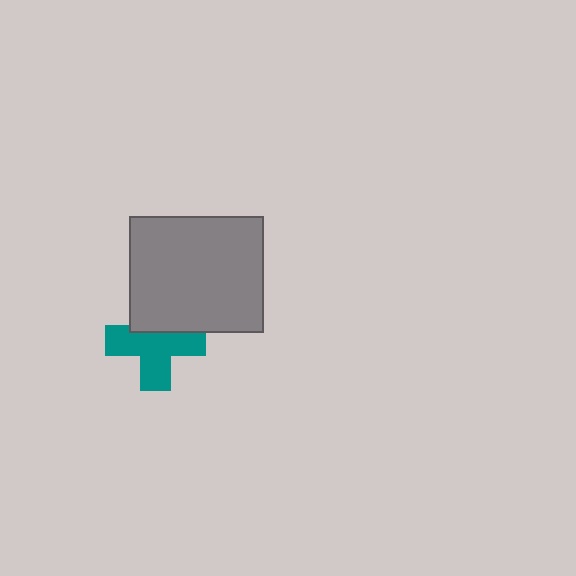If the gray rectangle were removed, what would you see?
You would see the complete teal cross.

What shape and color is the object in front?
The object in front is a gray rectangle.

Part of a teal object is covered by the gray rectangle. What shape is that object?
It is a cross.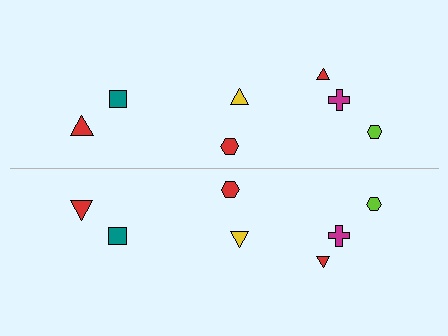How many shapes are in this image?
There are 14 shapes in this image.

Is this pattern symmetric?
Yes, this pattern has bilateral (reflection) symmetry.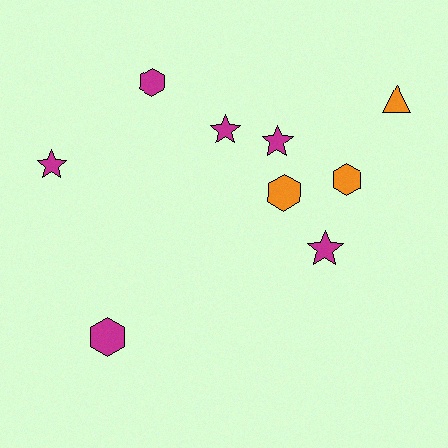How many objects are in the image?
There are 9 objects.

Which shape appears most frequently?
Star, with 4 objects.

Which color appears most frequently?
Magenta, with 6 objects.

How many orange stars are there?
There are no orange stars.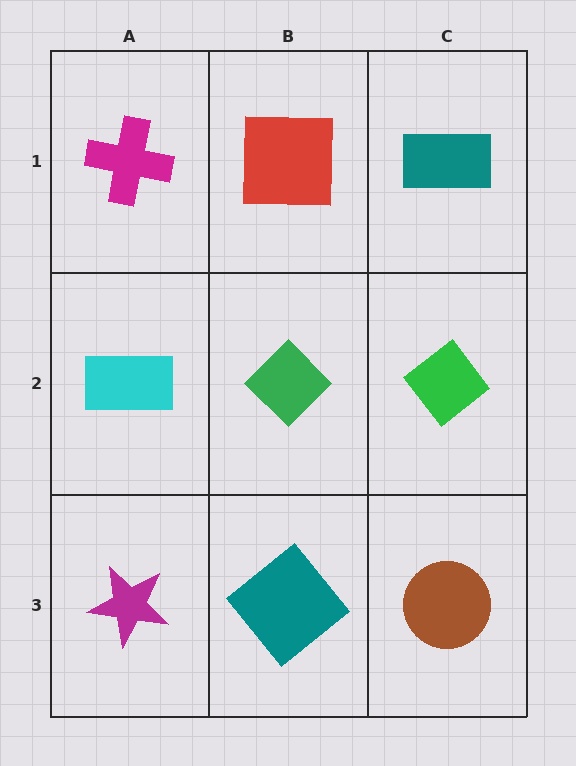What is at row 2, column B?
A green diamond.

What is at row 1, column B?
A red square.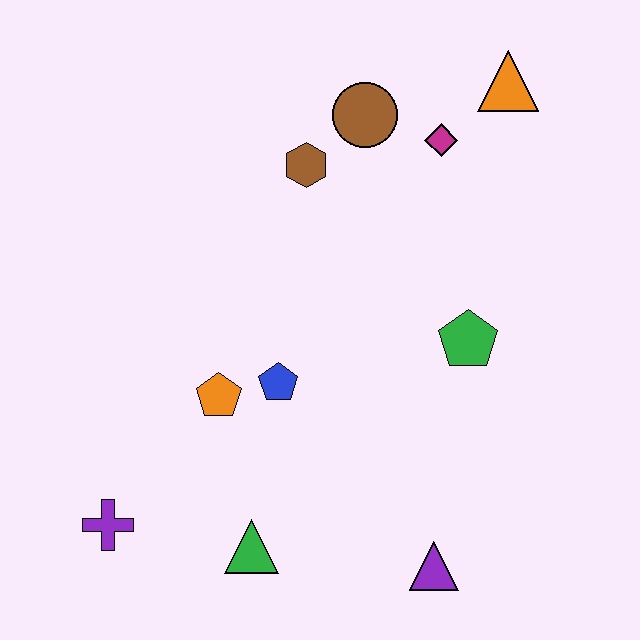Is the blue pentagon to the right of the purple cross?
Yes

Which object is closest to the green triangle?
The purple cross is closest to the green triangle.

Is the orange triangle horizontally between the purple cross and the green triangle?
No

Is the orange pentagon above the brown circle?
No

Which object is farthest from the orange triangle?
The purple cross is farthest from the orange triangle.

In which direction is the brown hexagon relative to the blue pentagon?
The brown hexagon is above the blue pentagon.